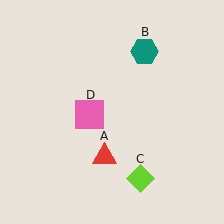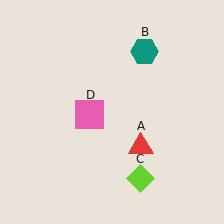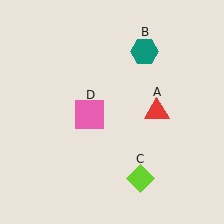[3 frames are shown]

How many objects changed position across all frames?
1 object changed position: red triangle (object A).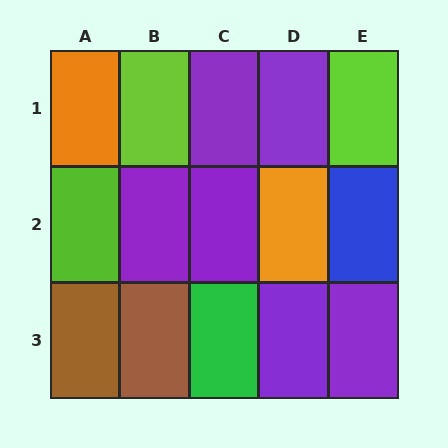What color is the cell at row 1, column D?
Purple.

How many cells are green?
1 cell is green.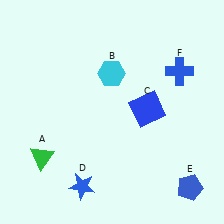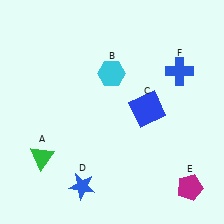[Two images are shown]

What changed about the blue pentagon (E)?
In Image 1, E is blue. In Image 2, it changed to magenta.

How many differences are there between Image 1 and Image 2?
There is 1 difference between the two images.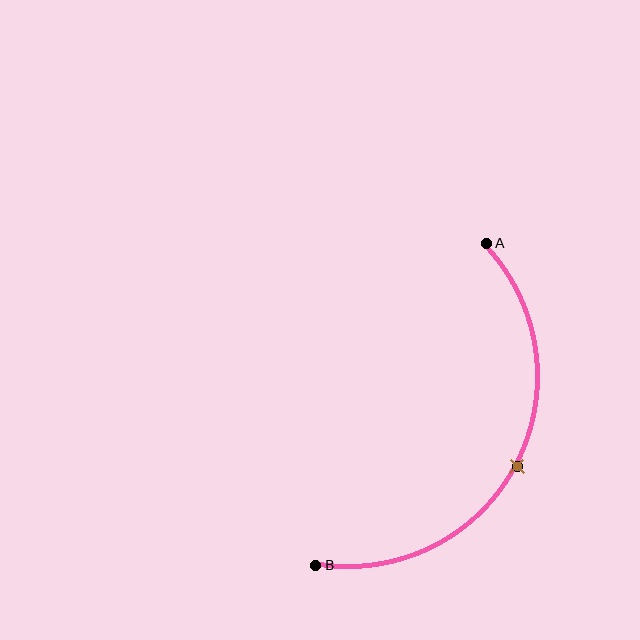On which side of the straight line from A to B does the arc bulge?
The arc bulges to the right of the straight line connecting A and B.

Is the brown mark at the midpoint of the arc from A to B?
Yes. The brown mark lies on the arc at equal arc-length from both A and B — it is the arc midpoint.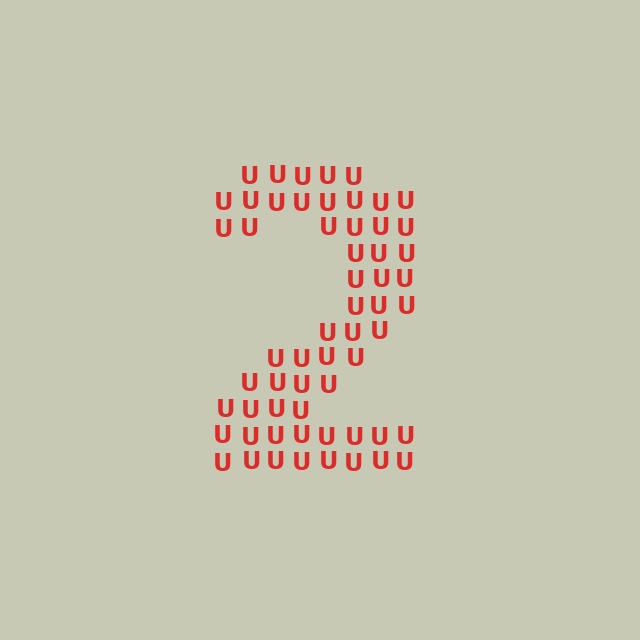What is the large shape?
The large shape is the digit 2.